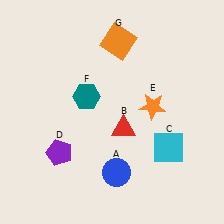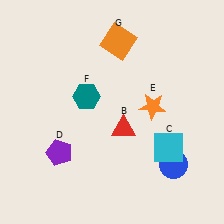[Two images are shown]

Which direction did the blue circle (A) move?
The blue circle (A) moved right.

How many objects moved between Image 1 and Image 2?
1 object moved between the two images.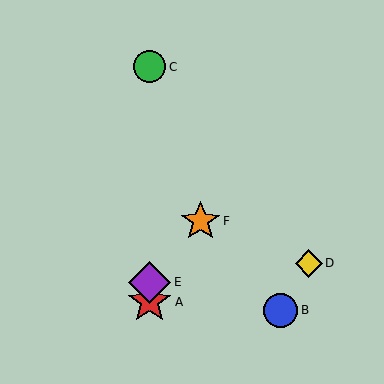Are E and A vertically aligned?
Yes, both are at x≈150.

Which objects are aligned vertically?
Objects A, C, E are aligned vertically.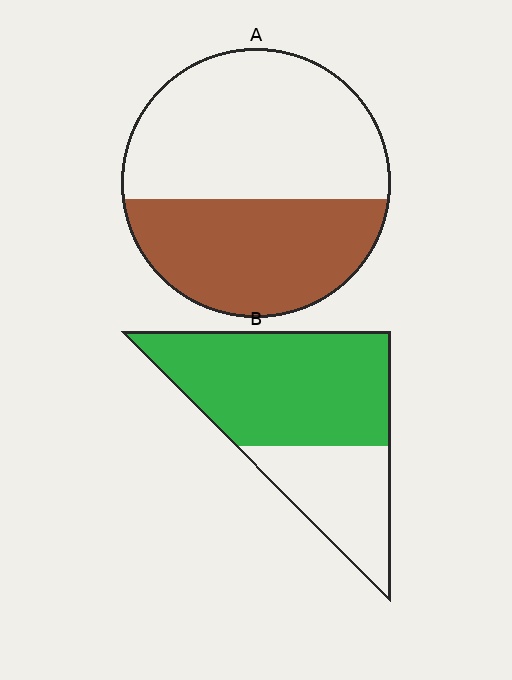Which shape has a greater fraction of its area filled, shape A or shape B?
Shape B.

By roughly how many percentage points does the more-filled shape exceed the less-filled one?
By roughly 25 percentage points (B over A).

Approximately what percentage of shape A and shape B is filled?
A is approximately 40% and B is approximately 65%.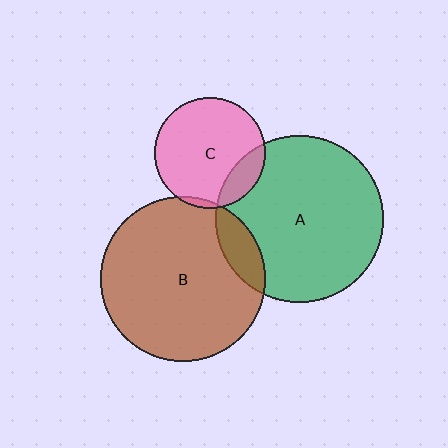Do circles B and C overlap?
Yes.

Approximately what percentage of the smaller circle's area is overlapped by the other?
Approximately 5%.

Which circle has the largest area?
Circle A (green).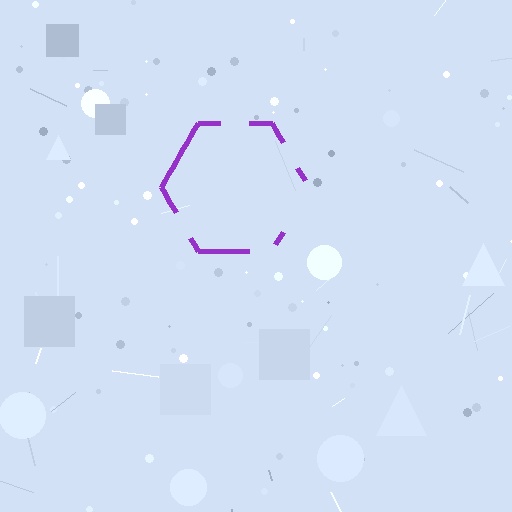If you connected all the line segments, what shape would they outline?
They would outline a hexagon.